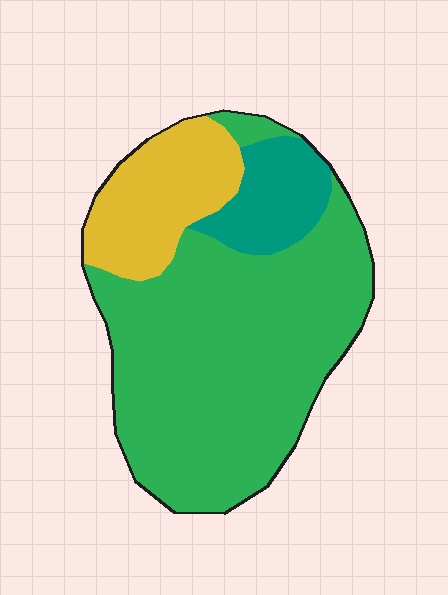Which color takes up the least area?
Teal, at roughly 10%.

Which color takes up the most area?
Green, at roughly 70%.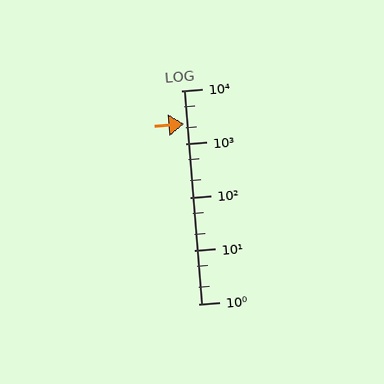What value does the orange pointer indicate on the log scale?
The pointer indicates approximately 2400.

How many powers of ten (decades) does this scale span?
The scale spans 4 decades, from 1 to 10000.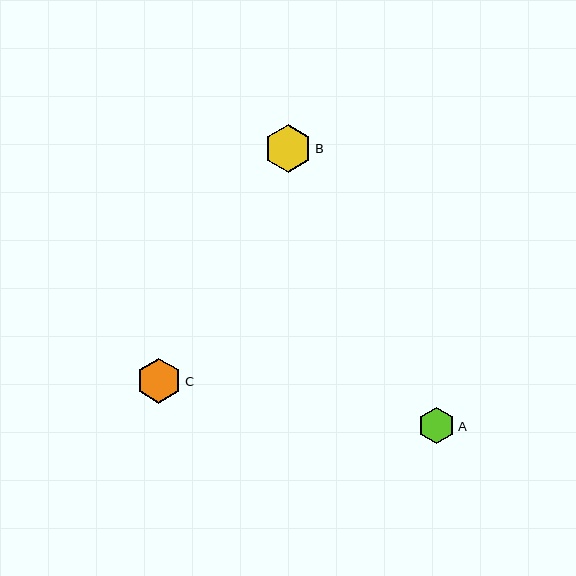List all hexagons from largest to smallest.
From largest to smallest: B, C, A.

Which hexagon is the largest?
Hexagon B is the largest with a size of approximately 48 pixels.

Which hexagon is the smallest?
Hexagon A is the smallest with a size of approximately 37 pixels.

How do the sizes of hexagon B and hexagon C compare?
Hexagon B and hexagon C are approximately the same size.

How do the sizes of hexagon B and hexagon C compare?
Hexagon B and hexagon C are approximately the same size.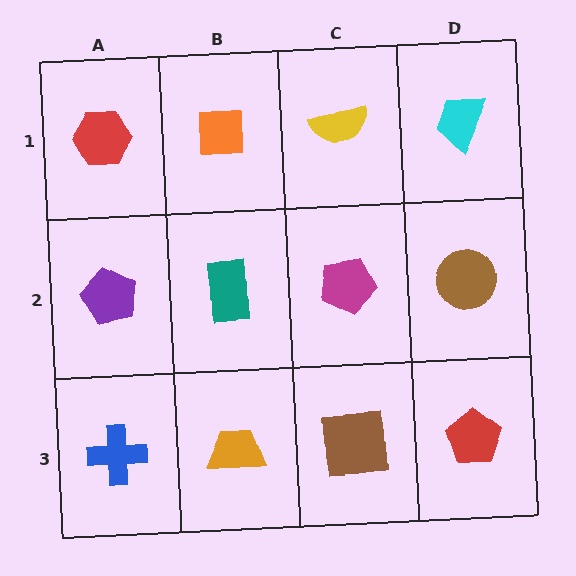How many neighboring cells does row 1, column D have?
2.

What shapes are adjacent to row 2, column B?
An orange square (row 1, column B), an orange trapezoid (row 3, column B), a purple pentagon (row 2, column A), a magenta pentagon (row 2, column C).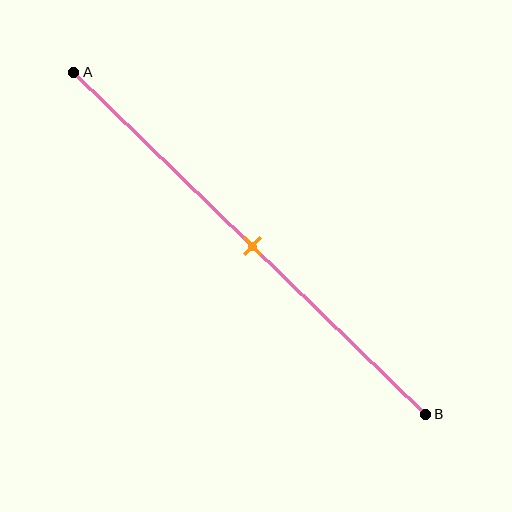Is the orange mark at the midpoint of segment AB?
Yes, the mark is approximately at the midpoint.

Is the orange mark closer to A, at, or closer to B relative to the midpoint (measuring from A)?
The orange mark is approximately at the midpoint of segment AB.